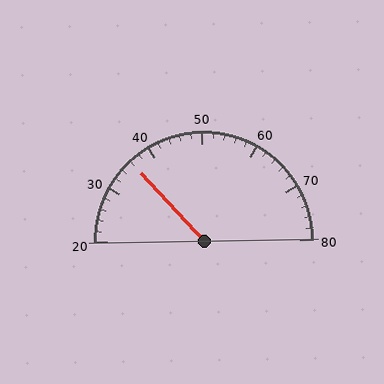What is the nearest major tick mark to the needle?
The nearest major tick mark is 40.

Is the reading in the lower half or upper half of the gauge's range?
The reading is in the lower half of the range (20 to 80).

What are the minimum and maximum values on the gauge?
The gauge ranges from 20 to 80.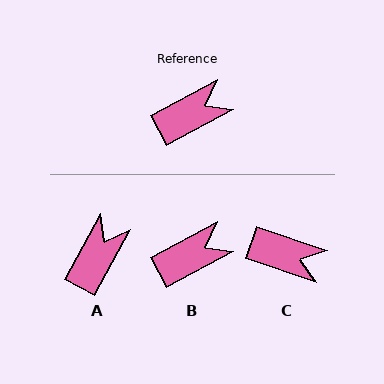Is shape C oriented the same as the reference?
No, it is off by about 47 degrees.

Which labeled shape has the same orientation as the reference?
B.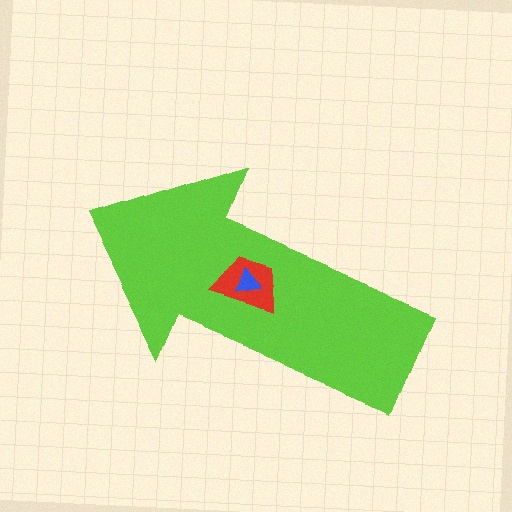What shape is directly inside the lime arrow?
The red trapezoid.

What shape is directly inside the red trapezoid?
The blue triangle.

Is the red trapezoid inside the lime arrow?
Yes.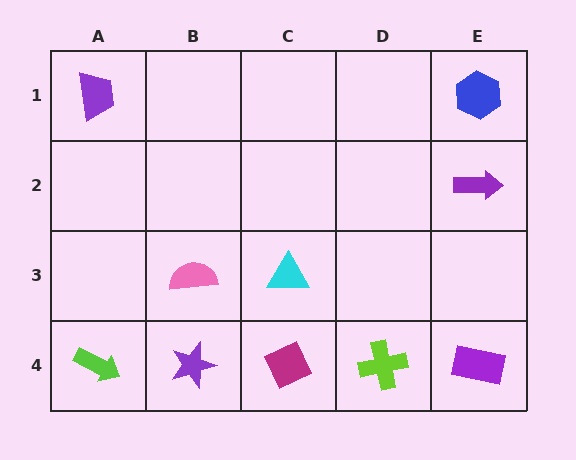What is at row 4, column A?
A lime arrow.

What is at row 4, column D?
A lime cross.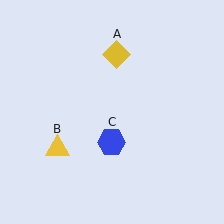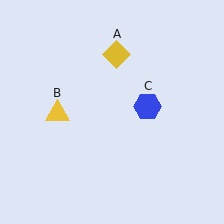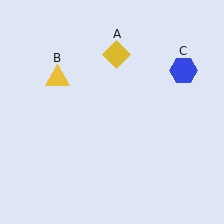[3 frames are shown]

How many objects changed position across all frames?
2 objects changed position: yellow triangle (object B), blue hexagon (object C).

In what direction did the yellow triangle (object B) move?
The yellow triangle (object B) moved up.